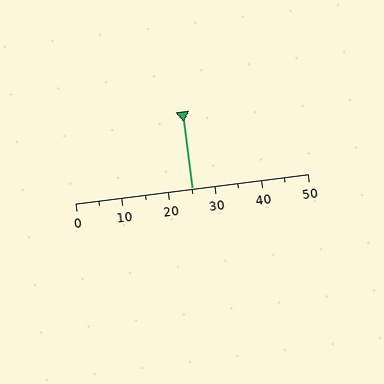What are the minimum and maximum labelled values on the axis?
The axis runs from 0 to 50.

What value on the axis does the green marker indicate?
The marker indicates approximately 25.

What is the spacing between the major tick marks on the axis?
The major ticks are spaced 10 apart.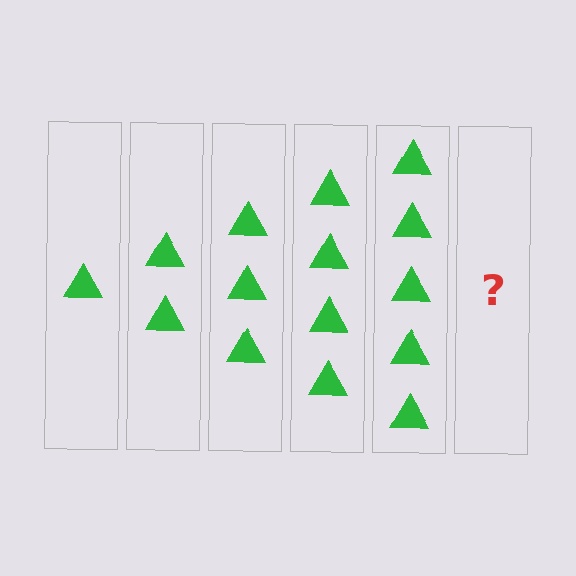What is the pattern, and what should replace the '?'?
The pattern is that each step adds one more triangle. The '?' should be 6 triangles.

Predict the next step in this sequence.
The next step is 6 triangles.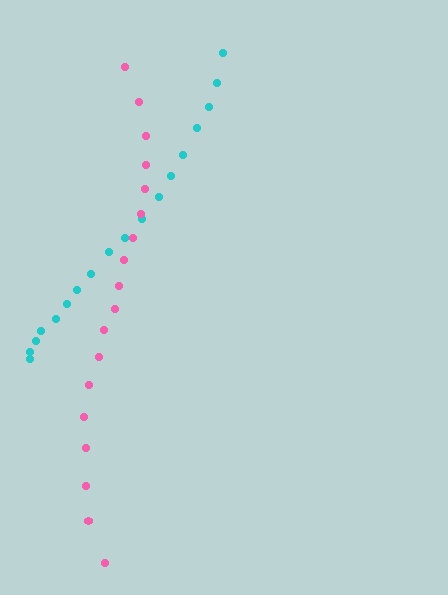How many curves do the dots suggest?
There are 2 distinct paths.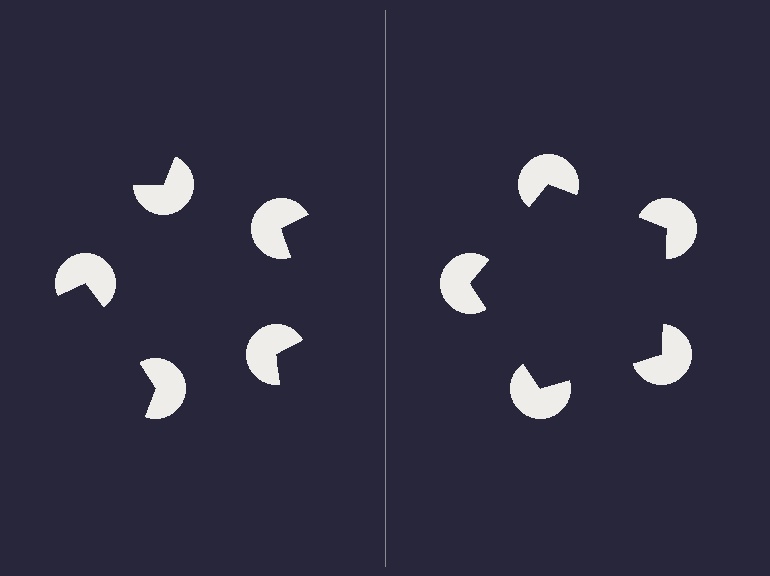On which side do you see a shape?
An illusory pentagon appears on the right side. On the left side the wedge cuts are rotated, so no coherent shape forms.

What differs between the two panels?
The pac-man discs are positioned identically on both sides; only the wedge orientations differ. On the right they align to a pentagon; on the left they are misaligned.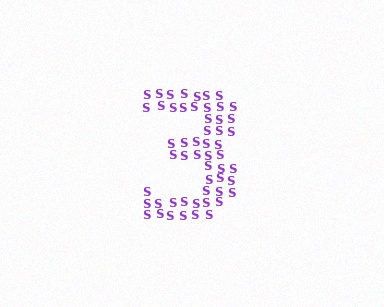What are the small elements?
The small elements are letter S's.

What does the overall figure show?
The overall figure shows the digit 3.